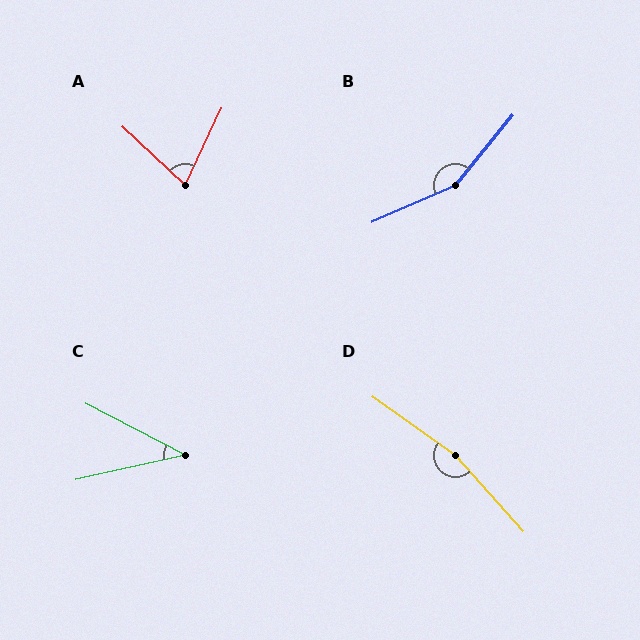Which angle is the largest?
D, at approximately 167 degrees.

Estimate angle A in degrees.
Approximately 72 degrees.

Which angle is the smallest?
C, at approximately 40 degrees.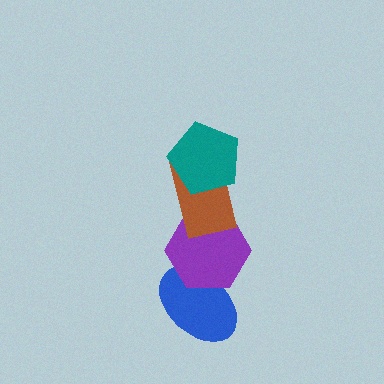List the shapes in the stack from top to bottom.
From top to bottom: the teal pentagon, the brown rectangle, the purple hexagon, the blue ellipse.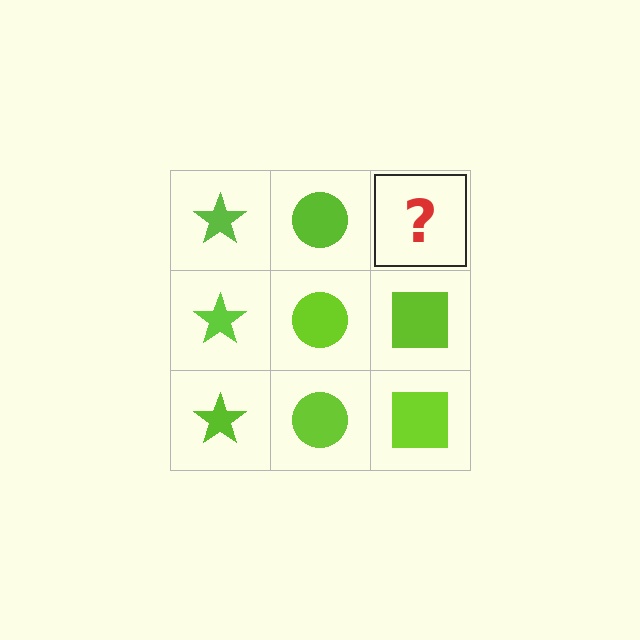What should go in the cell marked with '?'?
The missing cell should contain a lime square.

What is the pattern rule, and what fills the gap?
The rule is that each column has a consistent shape. The gap should be filled with a lime square.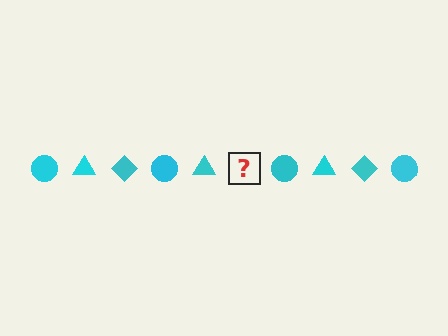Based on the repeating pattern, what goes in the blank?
The blank should be a cyan diamond.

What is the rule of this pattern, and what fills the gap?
The rule is that the pattern cycles through circle, triangle, diamond shapes in cyan. The gap should be filled with a cyan diamond.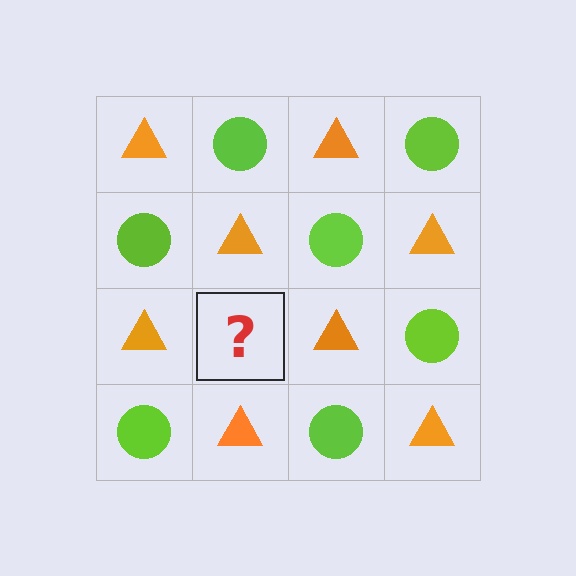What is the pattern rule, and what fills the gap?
The rule is that it alternates orange triangle and lime circle in a checkerboard pattern. The gap should be filled with a lime circle.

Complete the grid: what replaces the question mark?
The question mark should be replaced with a lime circle.